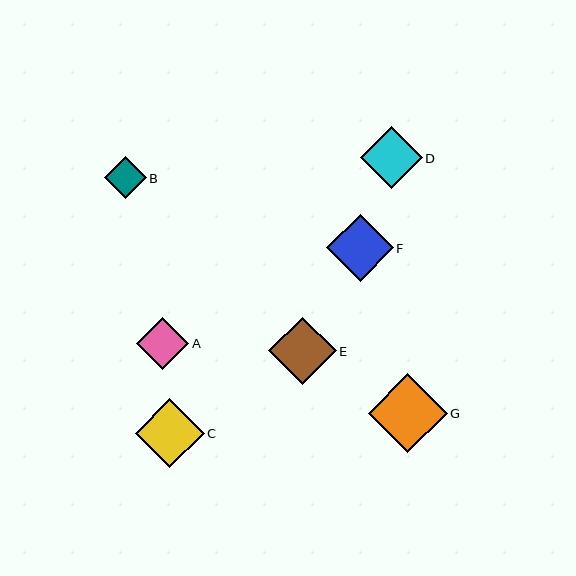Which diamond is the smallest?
Diamond B is the smallest with a size of approximately 42 pixels.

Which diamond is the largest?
Diamond G is the largest with a size of approximately 79 pixels.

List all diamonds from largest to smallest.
From largest to smallest: G, C, E, F, D, A, B.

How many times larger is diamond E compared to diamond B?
Diamond E is approximately 1.6 times the size of diamond B.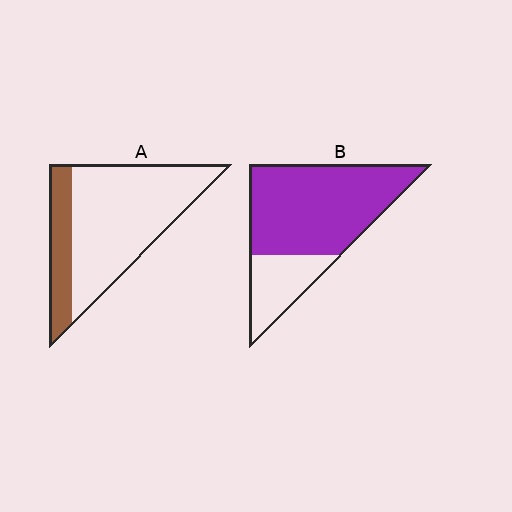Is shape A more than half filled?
No.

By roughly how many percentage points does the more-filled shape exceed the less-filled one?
By roughly 50 percentage points (B over A).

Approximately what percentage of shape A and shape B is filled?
A is approximately 25% and B is approximately 75%.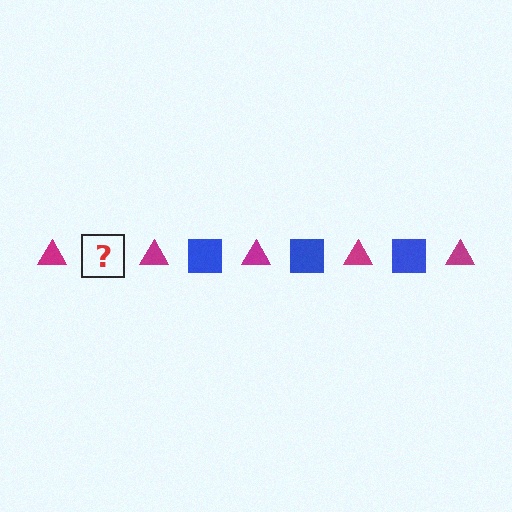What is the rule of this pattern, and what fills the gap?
The rule is that the pattern alternates between magenta triangle and blue square. The gap should be filled with a blue square.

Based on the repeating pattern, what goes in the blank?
The blank should be a blue square.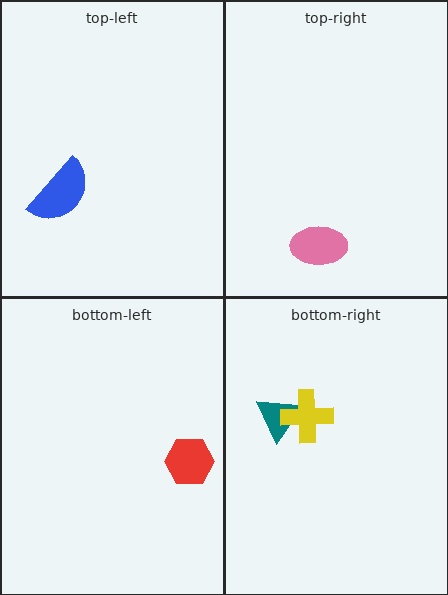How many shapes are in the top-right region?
1.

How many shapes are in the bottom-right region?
2.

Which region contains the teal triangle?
The bottom-right region.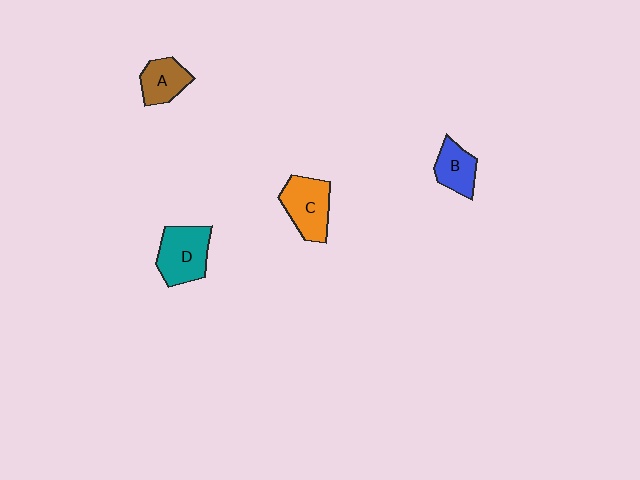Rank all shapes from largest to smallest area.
From largest to smallest: D (teal), C (orange), A (brown), B (blue).